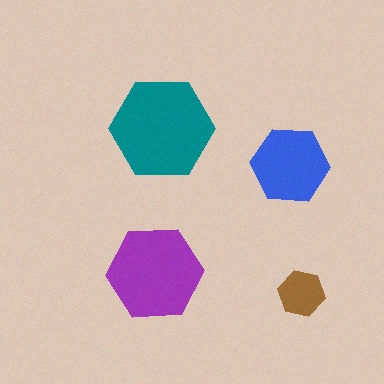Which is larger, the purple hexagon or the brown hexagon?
The purple one.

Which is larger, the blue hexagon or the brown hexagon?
The blue one.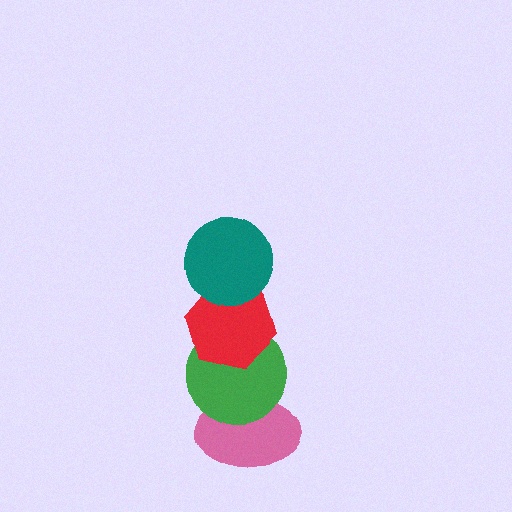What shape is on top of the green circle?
The red hexagon is on top of the green circle.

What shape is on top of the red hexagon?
The teal circle is on top of the red hexagon.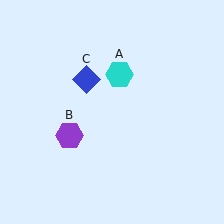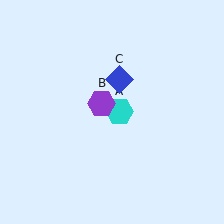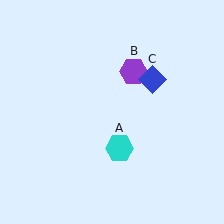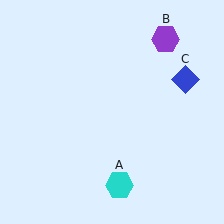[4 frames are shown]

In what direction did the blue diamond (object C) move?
The blue diamond (object C) moved right.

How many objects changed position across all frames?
3 objects changed position: cyan hexagon (object A), purple hexagon (object B), blue diamond (object C).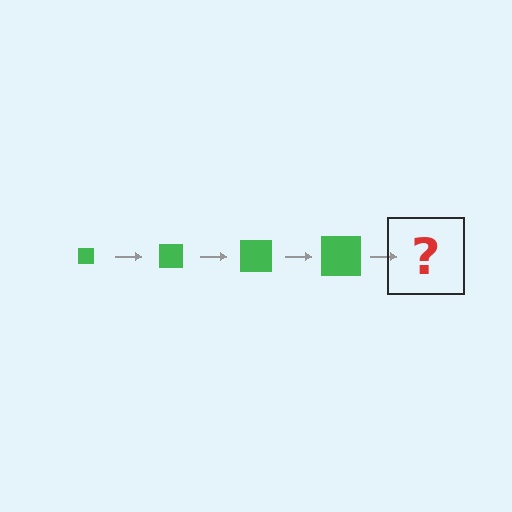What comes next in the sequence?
The next element should be a green square, larger than the previous one.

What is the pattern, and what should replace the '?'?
The pattern is that the square gets progressively larger each step. The '?' should be a green square, larger than the previous one.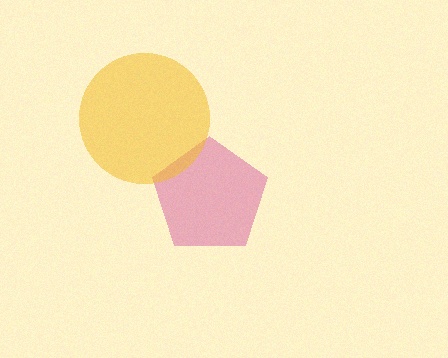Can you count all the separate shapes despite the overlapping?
Yes, there are 2 separate shapes.